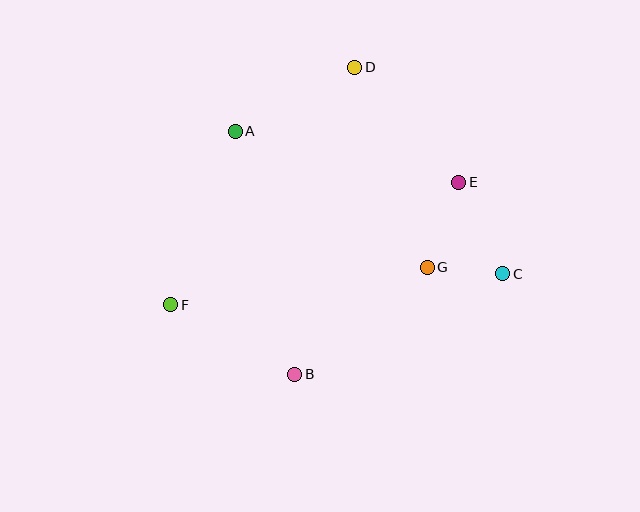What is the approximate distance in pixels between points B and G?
The distance between B and G is approximately 170 pixels.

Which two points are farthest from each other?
Points C and F are farthest from each other.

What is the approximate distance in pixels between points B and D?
The distance between B and D is approximately 313 pixels.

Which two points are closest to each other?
Points C and G are closest to each other.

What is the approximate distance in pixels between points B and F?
The distance between B and F is approximately 142 pixels.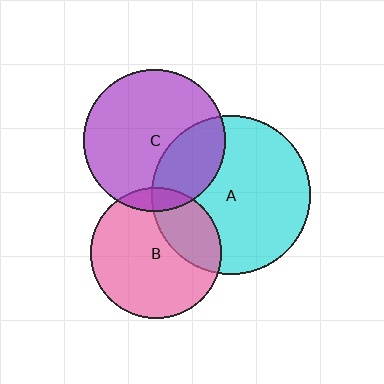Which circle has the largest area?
Circle A (cyan).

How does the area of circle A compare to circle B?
Approximately 1.5 times.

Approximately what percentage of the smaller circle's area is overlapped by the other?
Approximately 30%.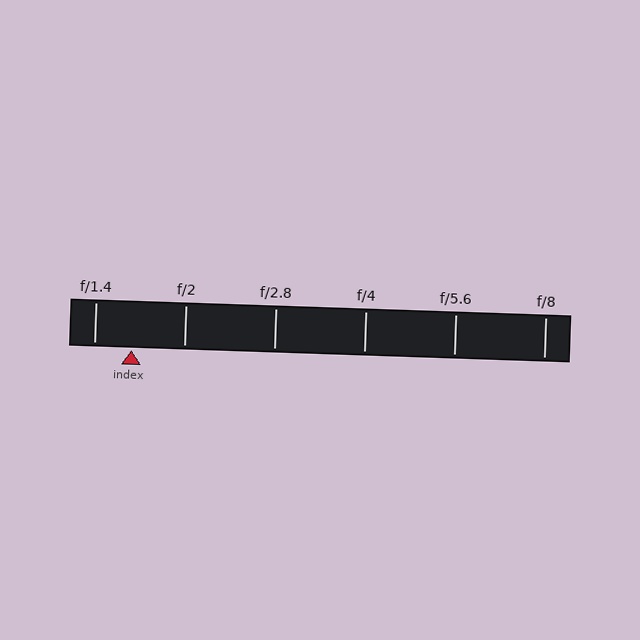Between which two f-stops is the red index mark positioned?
The index mark is between f/1.4 and f/2.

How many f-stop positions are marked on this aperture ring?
There are 6 f-stop positions marked.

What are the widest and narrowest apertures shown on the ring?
The widest aperture shown is f/1.4 and the narrowest is f/8.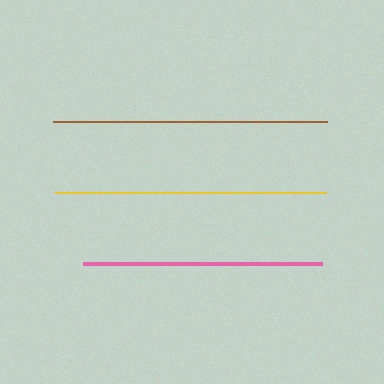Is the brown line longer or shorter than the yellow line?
The brown line is longer than the yellow line.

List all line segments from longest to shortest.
From longest to shortest: brown, yellow, pink.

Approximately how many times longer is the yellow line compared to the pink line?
The yellow line is approximately 1.1 times the length of the pink line.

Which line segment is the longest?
The brown line is the longest at approximately 273 pixels.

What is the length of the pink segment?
The pink segment is approximately 239 pixels long.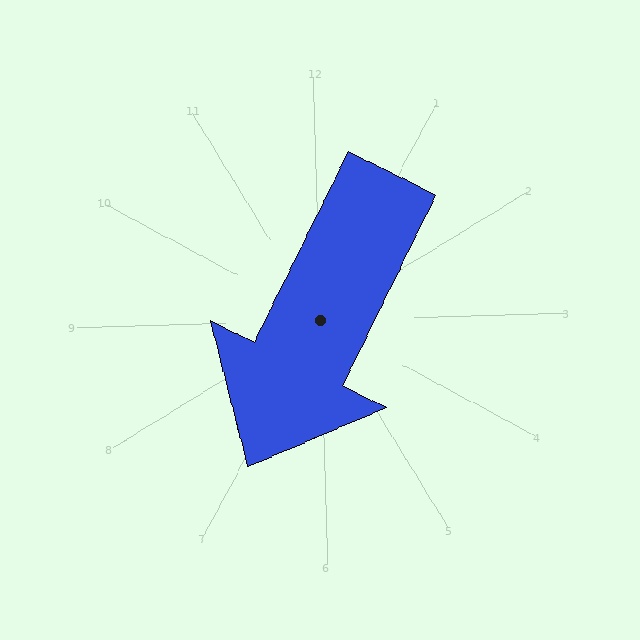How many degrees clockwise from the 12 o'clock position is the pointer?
Approximately 208 degrees.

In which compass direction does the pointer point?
Southwest.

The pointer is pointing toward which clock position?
Roughly 7 o'clock.